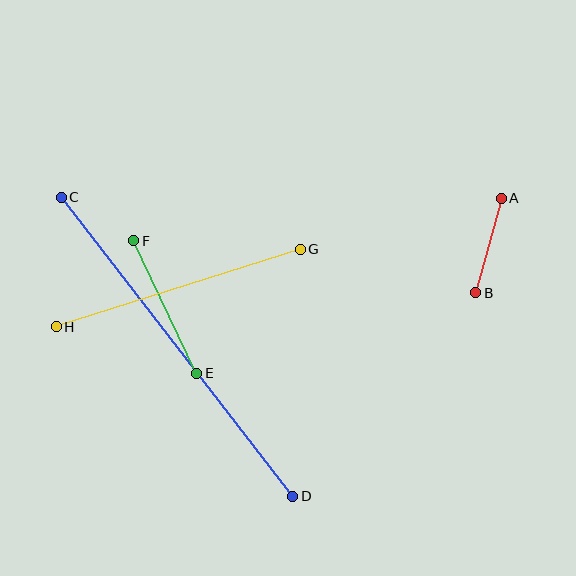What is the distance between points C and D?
The distance is approximately 378 pixels.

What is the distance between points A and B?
The distance is approximately 98 pixels.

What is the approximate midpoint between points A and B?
The midpoint is at approximately (488, 245) pixels.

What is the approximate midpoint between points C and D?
The midpoint is at approximately (177, 347) pixels.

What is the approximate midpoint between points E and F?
The midpoint is at approximately (165, 307) pixels.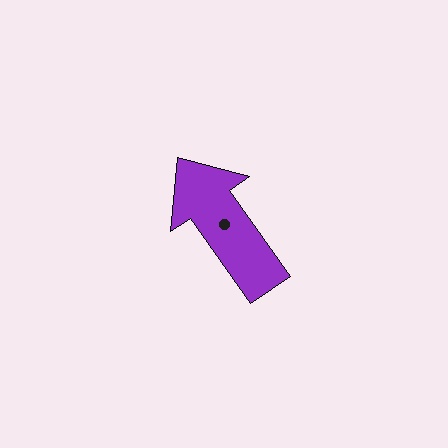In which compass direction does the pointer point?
Northwest.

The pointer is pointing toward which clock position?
Roughly 11 o'clock.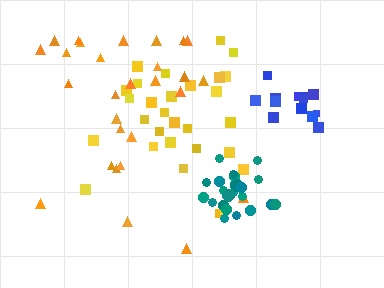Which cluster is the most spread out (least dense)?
Orange.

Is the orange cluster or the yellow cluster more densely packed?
Yellow.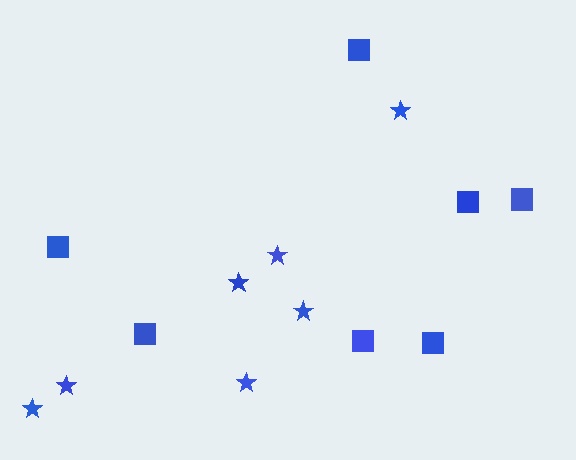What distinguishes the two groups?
There are 2 groups: one group of stars (7) and one group of squares (7).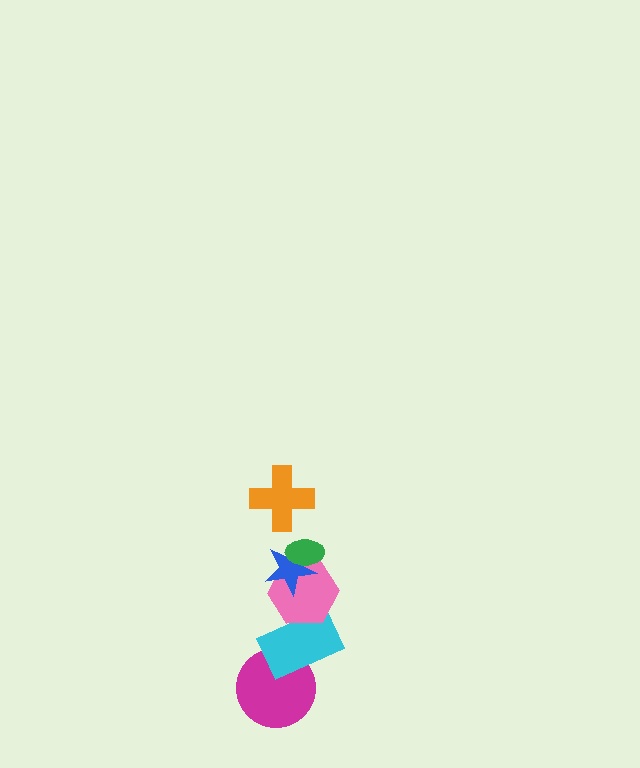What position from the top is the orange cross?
The orange cross is 2nd from the top.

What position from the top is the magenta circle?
The magenta circle is 6th from the top.